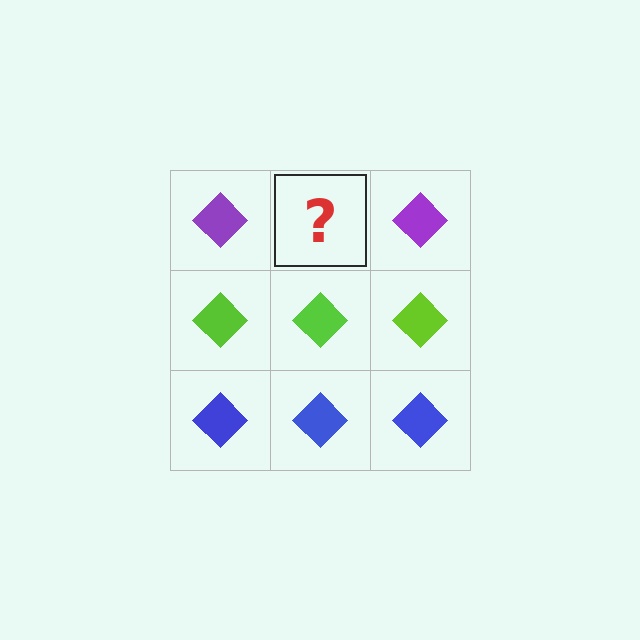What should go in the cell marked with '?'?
The missing cell should contain a purple diamond.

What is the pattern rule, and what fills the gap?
The rule is that each row has a consistent color. The gap should be filled with a purple diamond.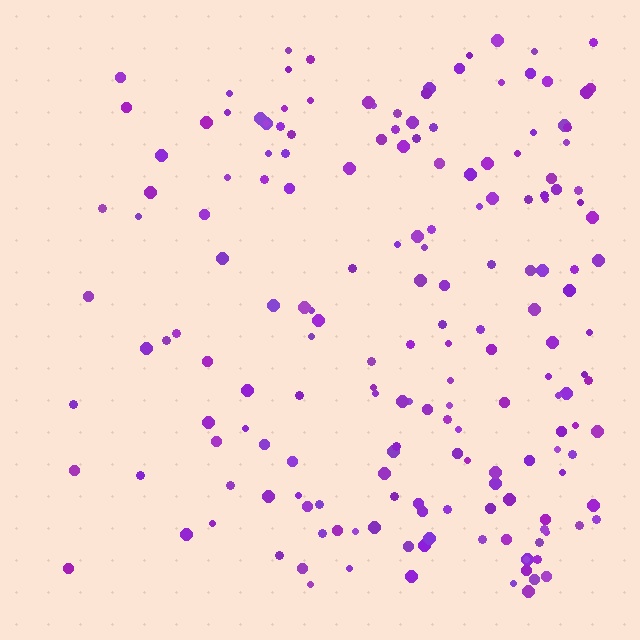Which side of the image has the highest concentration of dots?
The right.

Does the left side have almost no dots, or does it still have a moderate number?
Still a moderate number, just noticeably fewer than the right.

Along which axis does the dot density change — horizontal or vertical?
Horizontal.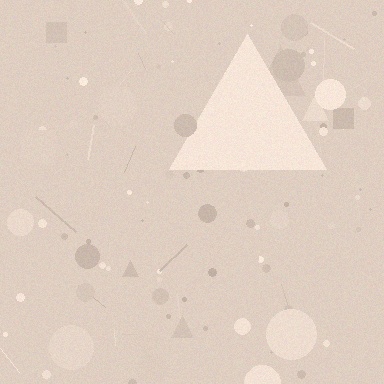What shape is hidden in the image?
A triangle is hidden in the image.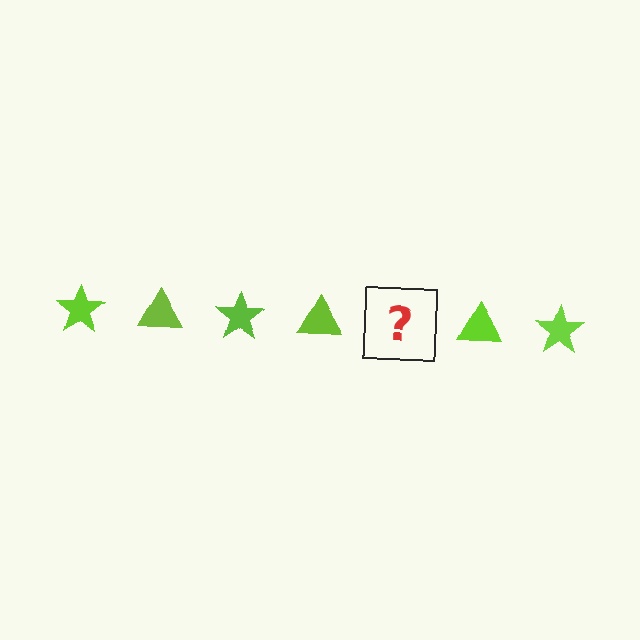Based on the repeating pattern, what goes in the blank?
The blank should be a lime star.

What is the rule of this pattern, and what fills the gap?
The rule is that the pattern cycles through star, triangle shapes in lime. The gap should be filled with a lime star.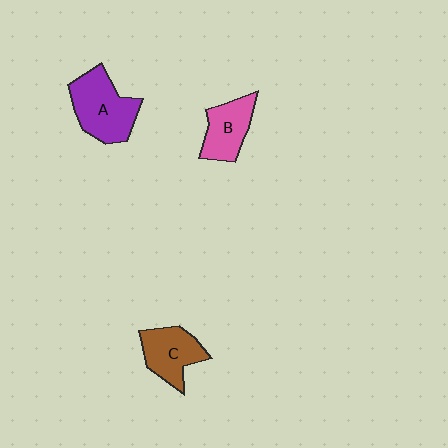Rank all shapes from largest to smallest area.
From largest to smallest: A (purple), C (brown), B (pink).